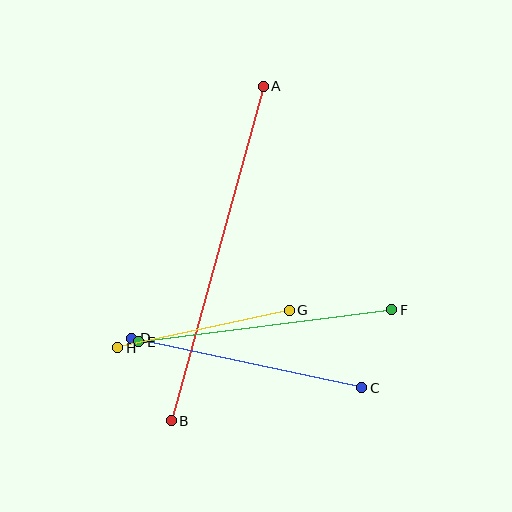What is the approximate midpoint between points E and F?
The midpoint is at approximately (265, 326) pixels.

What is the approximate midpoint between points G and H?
The midpoint is at approximately (203, 329) pixels.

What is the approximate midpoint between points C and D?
The midpoint is at approximately (247, 363) pixels.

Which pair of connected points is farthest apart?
Points A and B are farthest apart.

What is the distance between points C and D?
The distance is approximately 235 pixels.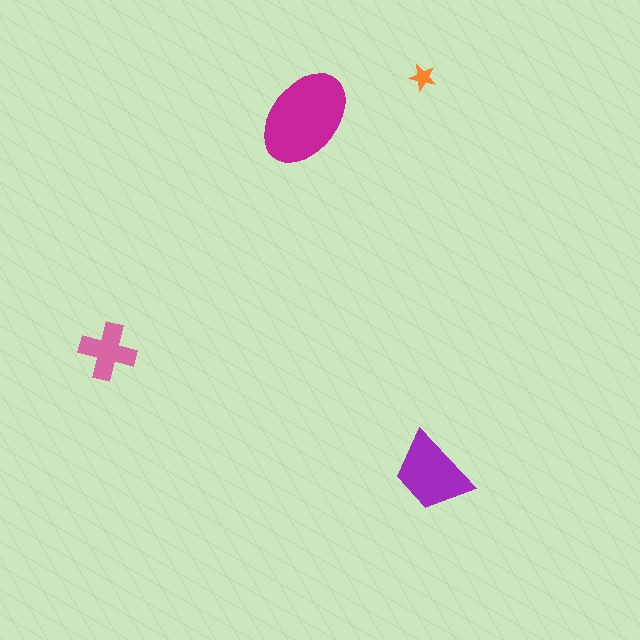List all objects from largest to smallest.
The magenta ellipse, the purple trapezoid, the pink cross, the orange star.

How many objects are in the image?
There are 4 objects in the image.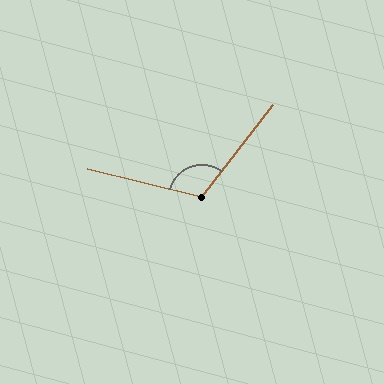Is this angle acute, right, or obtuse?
It is obtuse.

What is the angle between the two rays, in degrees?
Approximately 114 degrees.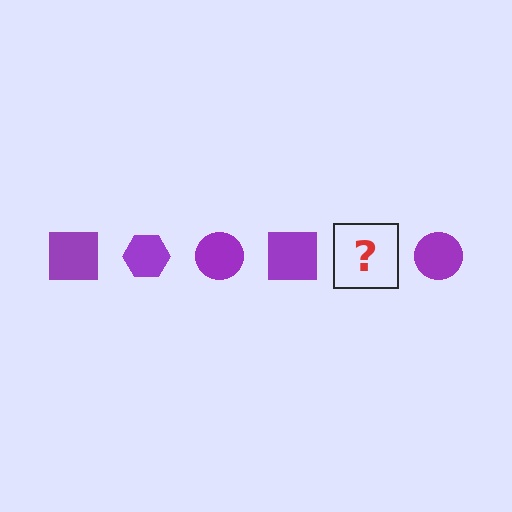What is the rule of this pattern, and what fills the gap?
The rule is that the pattern cycles through square, hexagon, circle shapes in purple. The gap should be filled with a purple hexagon.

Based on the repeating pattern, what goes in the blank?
The blank should be a purple hexagon.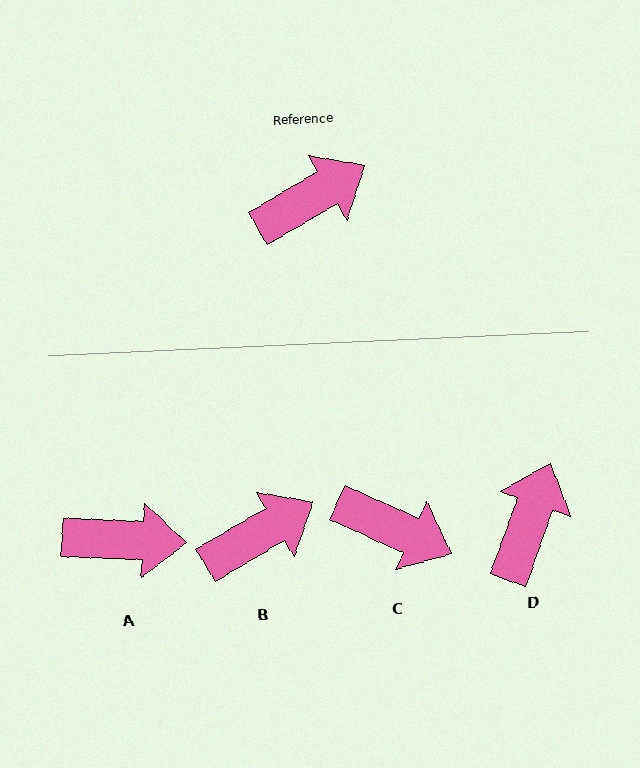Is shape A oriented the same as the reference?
No, it is off by about 33 degrees.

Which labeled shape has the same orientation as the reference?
B.